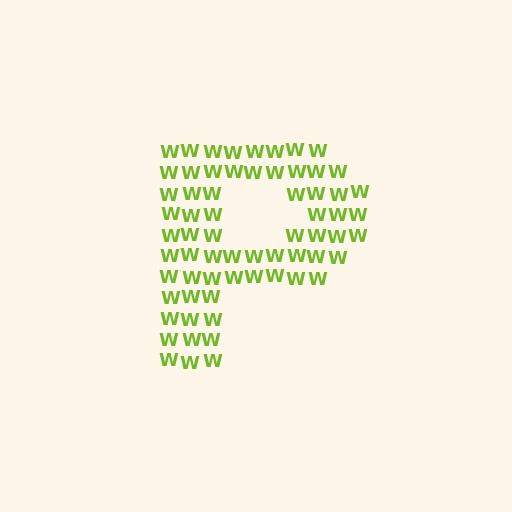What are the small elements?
The small elements are letter W's.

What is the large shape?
The large shape is the letter P.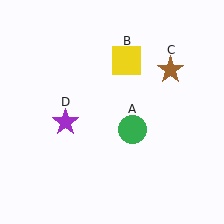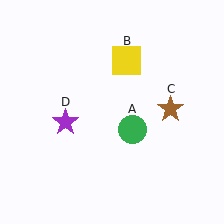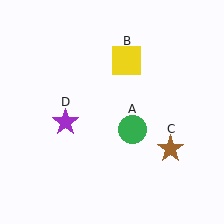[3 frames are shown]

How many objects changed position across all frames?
1 object changed position: brown star (object C).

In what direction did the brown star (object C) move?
The brown star (object C) moved down.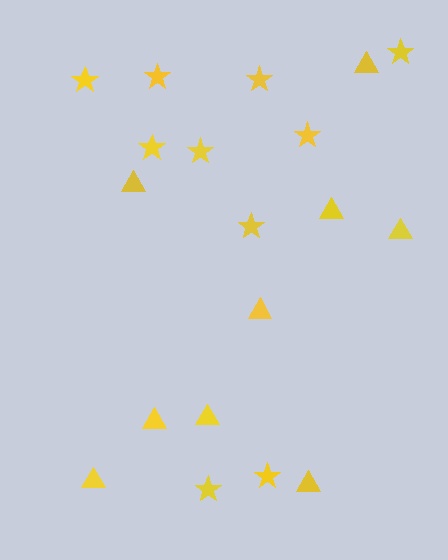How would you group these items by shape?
There are 2 groups: one group of triangles (9) and one group of stars (10).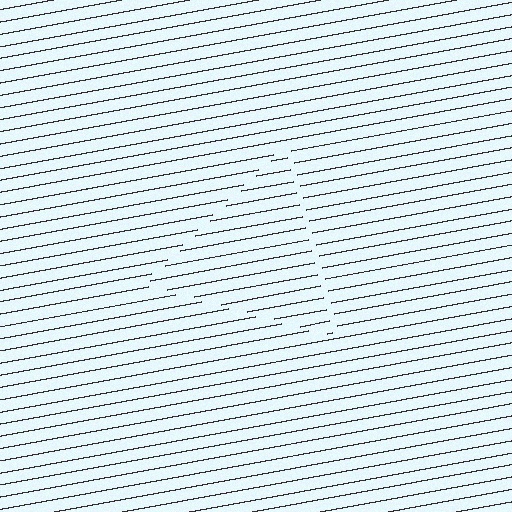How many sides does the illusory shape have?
3 sides — the line-ends trace a triangle.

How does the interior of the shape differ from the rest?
The interior of the shape contains the same grating, shifted by half a period — the contour is defined by the phase discontinuity where line-ends from the inner and outer gratings abut.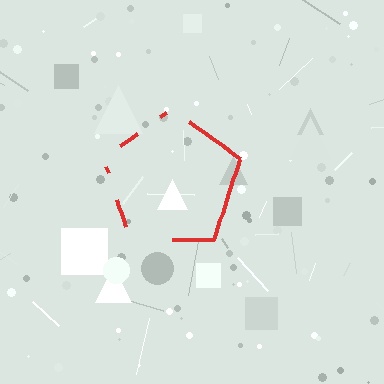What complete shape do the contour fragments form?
The contour fragments form a pentagon.